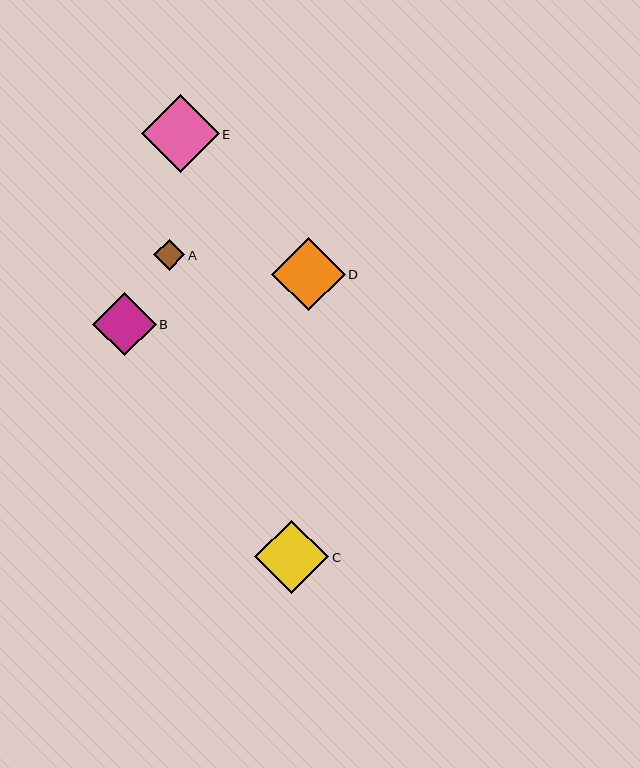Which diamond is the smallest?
Diamond A is the smallest with a size of approximately 31 pixels.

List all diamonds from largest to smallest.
From largest to smallest: E, C, D, B, A.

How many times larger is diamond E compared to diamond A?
Diamond E is approximately 2.5 times the size of diamond A.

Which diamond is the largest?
Diamond E is the largest with a size of approximately 78 pixels.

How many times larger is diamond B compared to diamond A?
Diamond B is approximately 2.1 times the size of diamond A.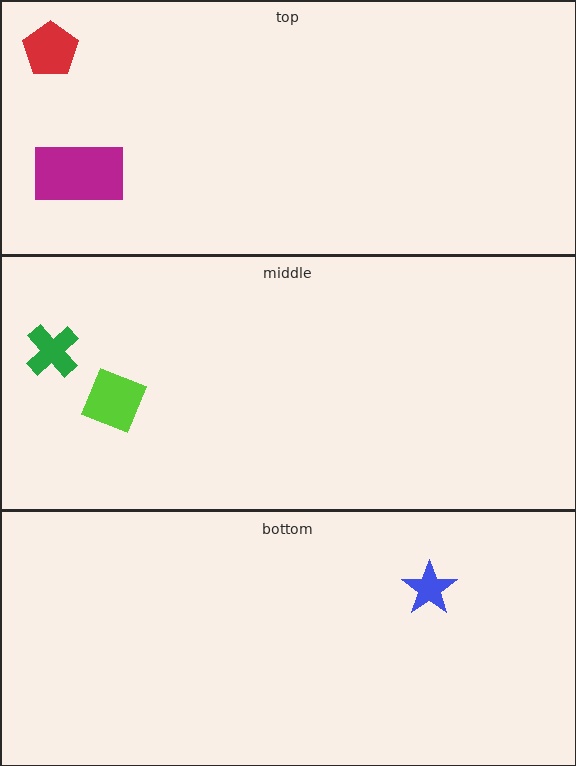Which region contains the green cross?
The middle region.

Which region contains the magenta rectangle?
The top region.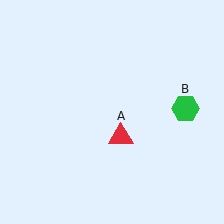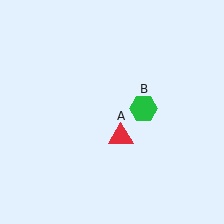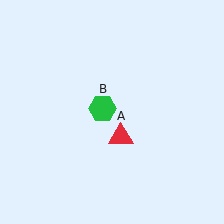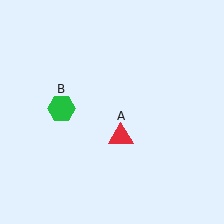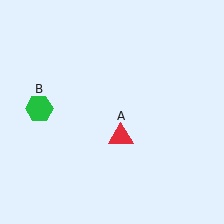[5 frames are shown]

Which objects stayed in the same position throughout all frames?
Red triangle (object A) remained stationary.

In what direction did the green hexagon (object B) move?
The green hexagon (object B) moved left.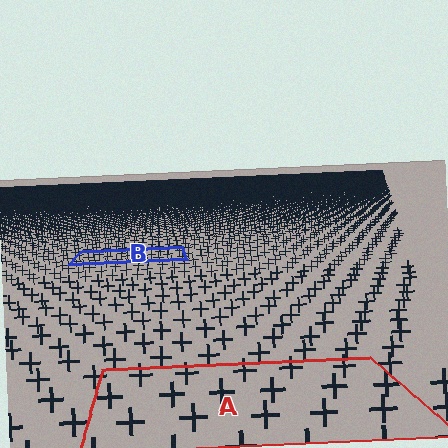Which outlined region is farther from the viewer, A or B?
Region B is farther from the viewer — the texture elements inside it appear smaller and more densely packed.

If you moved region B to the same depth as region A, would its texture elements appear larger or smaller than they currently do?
They would appear larger. At a closer depth, the same texture elements are projected at a bigger on-screen size.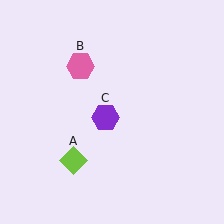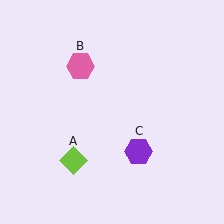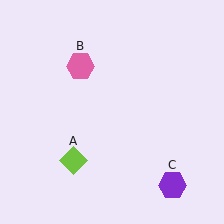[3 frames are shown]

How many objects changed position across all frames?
1 object changed position: purple hexagon (object C).